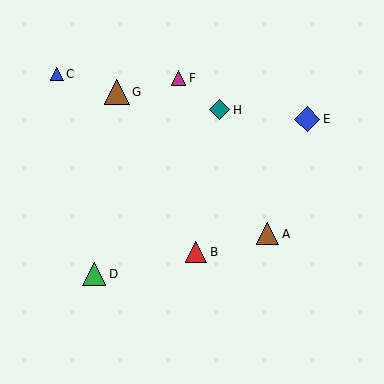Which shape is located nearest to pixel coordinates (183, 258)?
The red triangle (labeled B) at (196, 252) is nearest to that location.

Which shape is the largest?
The blue diamond (labeled E) is the largest.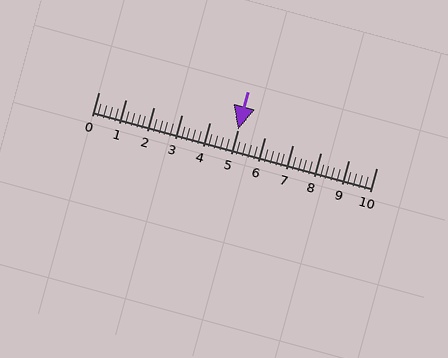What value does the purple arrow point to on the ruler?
The purple arrow points to approximately 5.0.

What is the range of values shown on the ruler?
The ruler shows values from 0 to 10.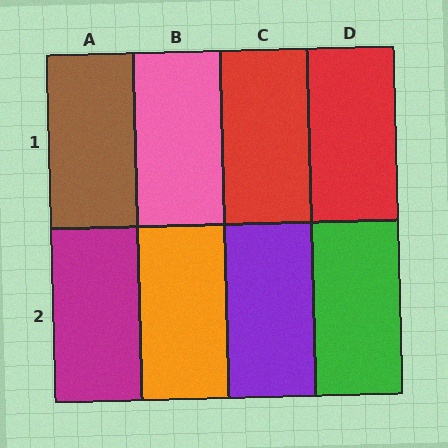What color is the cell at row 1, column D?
Red.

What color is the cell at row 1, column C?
Red.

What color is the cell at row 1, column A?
Brown.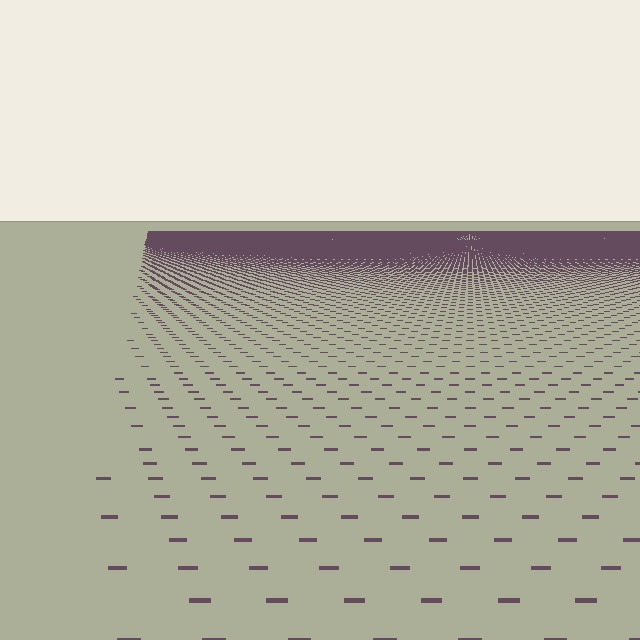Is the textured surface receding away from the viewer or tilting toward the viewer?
The surface is receding away from the viewer. Texture elements get smaller and denser toward the top.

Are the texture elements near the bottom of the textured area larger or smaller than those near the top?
Larger. Near the bottom, elements are closer to the viewer and appear at a bigger on-screen size.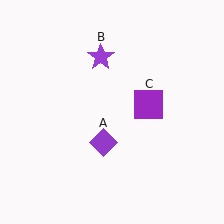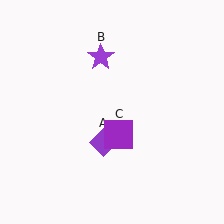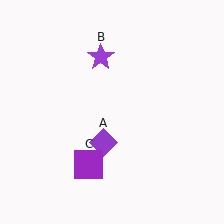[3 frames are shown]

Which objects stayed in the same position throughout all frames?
Purple diamond (object A) and purple star (object B) remained stationary.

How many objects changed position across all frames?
1 object changed position: purple square (object C).